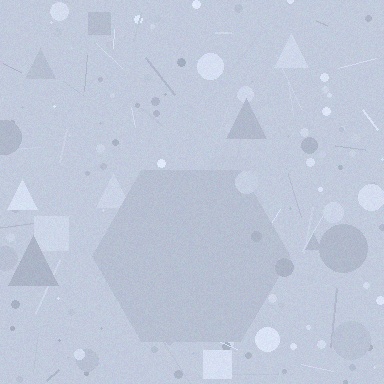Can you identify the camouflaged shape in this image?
The camouflaged shape is a hexagon.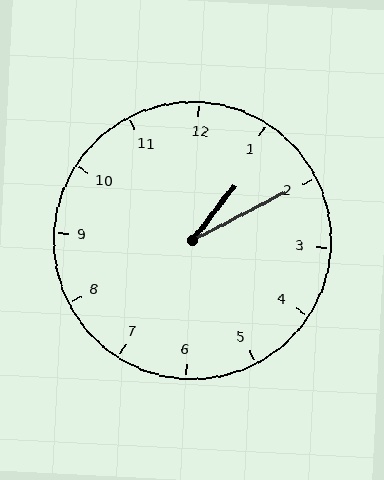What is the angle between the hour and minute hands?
Approximately 25 degrees.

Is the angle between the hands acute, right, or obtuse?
It is acute.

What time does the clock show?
1:10.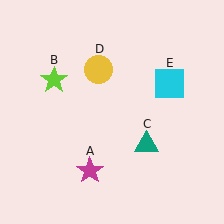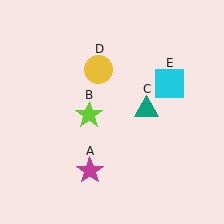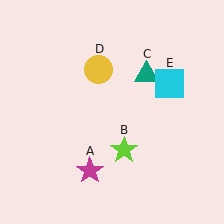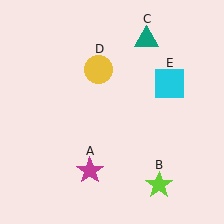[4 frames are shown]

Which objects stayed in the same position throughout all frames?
Magenta star (object A) and yellow circle (object D) and cyan square (object E) remained stationary.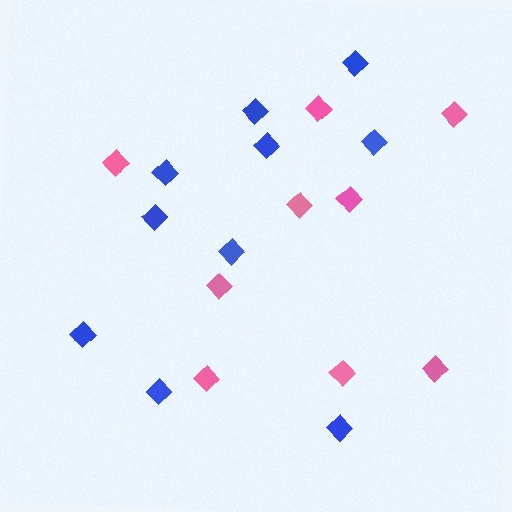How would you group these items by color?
There are 2 groups: one group of blue diamonds (10) and one group of pink diamonds (9).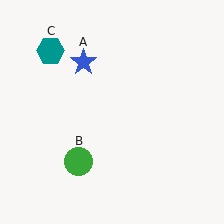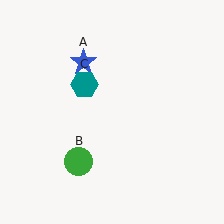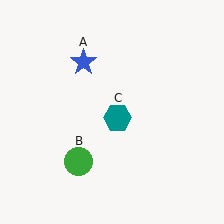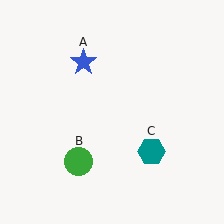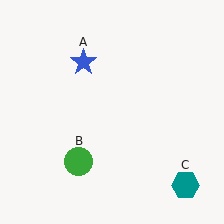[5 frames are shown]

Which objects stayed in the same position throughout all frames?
Blue star (object A) and green circle (object B) remained stationary.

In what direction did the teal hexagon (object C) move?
The teal hexagon (object C) moved down and to the right.